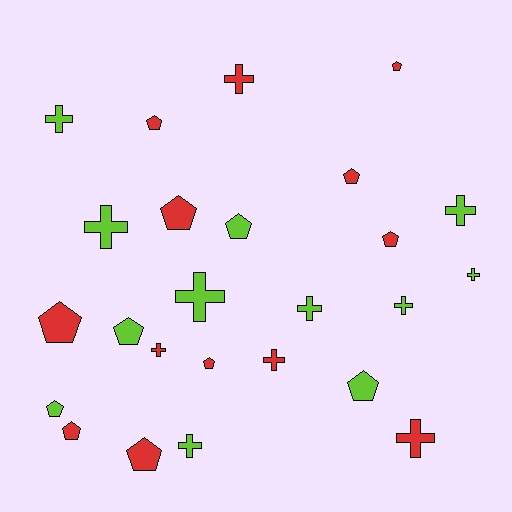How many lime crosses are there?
There are 8 lime crosses.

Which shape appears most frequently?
Pentagon, with 13 objects.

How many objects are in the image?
There are 25 objects.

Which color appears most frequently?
Red, with 13 objects.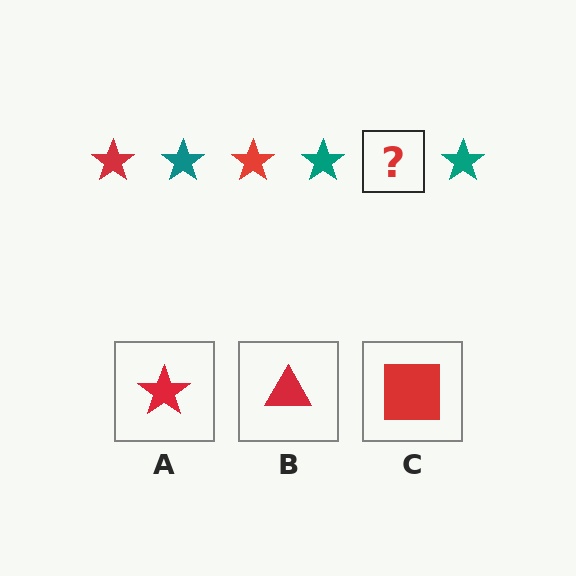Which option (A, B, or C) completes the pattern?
A.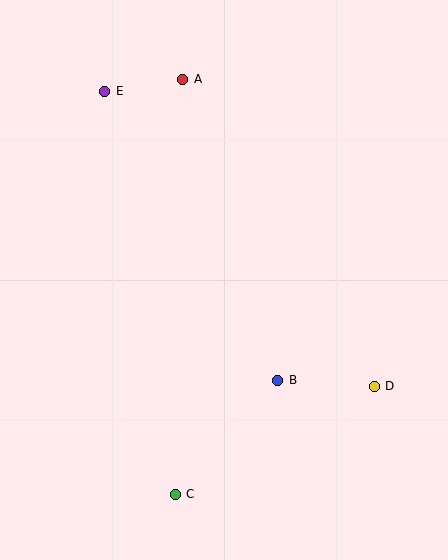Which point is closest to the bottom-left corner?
Point C is closest to the bottom-left corner.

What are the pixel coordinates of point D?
Point D is at (374, 386).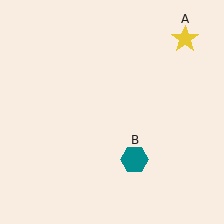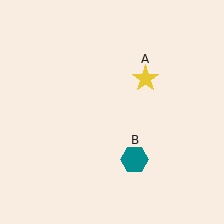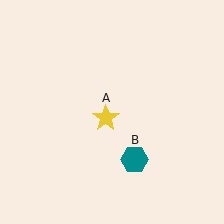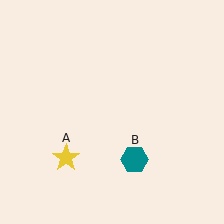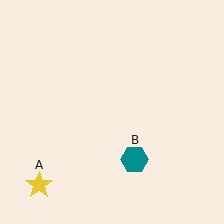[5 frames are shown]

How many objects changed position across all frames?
1 object changed position: yellow star (object A).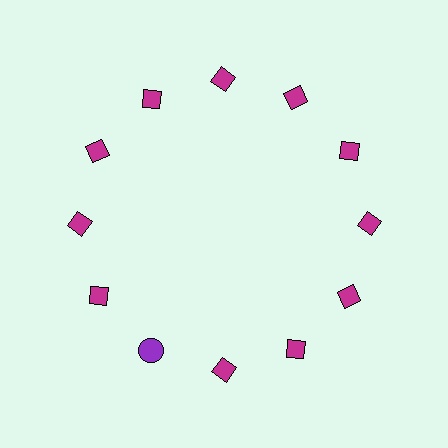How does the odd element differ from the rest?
It differs in both color (purple instead of magenta) and shape (circle instead of diamond).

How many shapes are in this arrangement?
There are 12 shapes arranged in a ring pattern.